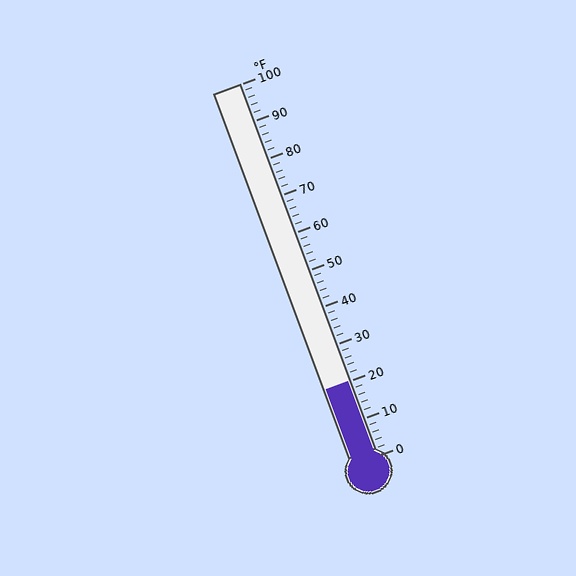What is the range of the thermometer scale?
The thermometer scale ranges from 0°F to 100°F.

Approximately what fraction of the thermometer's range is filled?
The thermometer is filled to approximately 20% of its range.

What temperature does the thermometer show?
The thermometer shows approximately 20°F.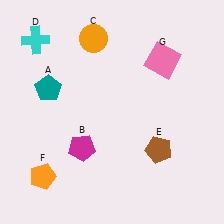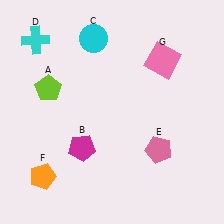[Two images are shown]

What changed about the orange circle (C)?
In Image 1, C is orange. In Image 2, it changed to cyan.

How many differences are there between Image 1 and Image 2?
There are 3 differences between the two images.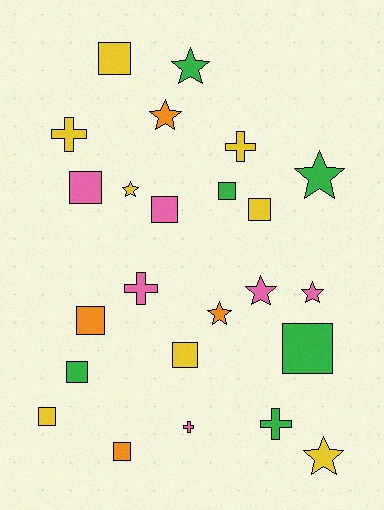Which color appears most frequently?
Yellow, with 8 objects.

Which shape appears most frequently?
Square, with 11 objects.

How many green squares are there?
There are 3 green squares.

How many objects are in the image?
There are 24 objects.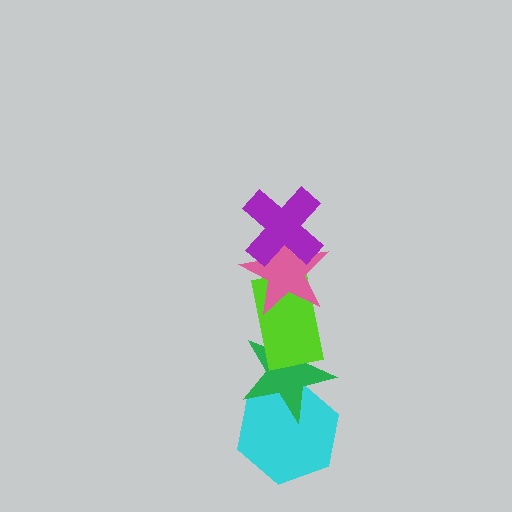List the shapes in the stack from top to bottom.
From top to bottom: the purple cross, the pink star, the lime rectangle, the green star, the cyan hexagon.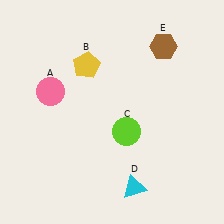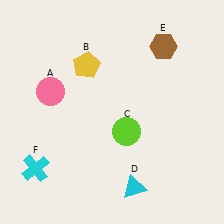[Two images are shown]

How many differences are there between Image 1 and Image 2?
There is 1 difference between the two images.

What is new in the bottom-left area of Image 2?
A cyan cross (F) was added in the bottom-left area of Image 2.